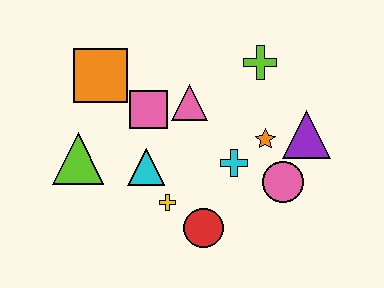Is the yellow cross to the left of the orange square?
No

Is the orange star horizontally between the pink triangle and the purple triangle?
Yes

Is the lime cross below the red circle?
No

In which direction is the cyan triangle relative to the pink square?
The cyan triangle is below the pink square.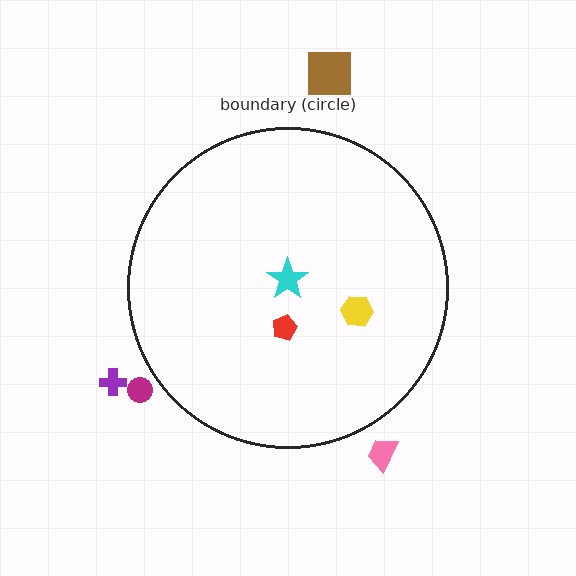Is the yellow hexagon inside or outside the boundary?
Inside.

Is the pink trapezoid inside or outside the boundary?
Outside.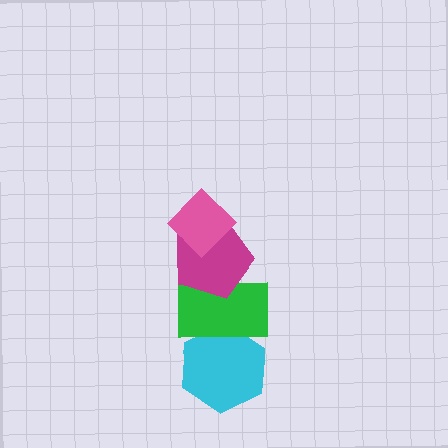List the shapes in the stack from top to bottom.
From top to bottom: the pink diamond, the magenta pentagon, the green rectangle, the cyan hexagon.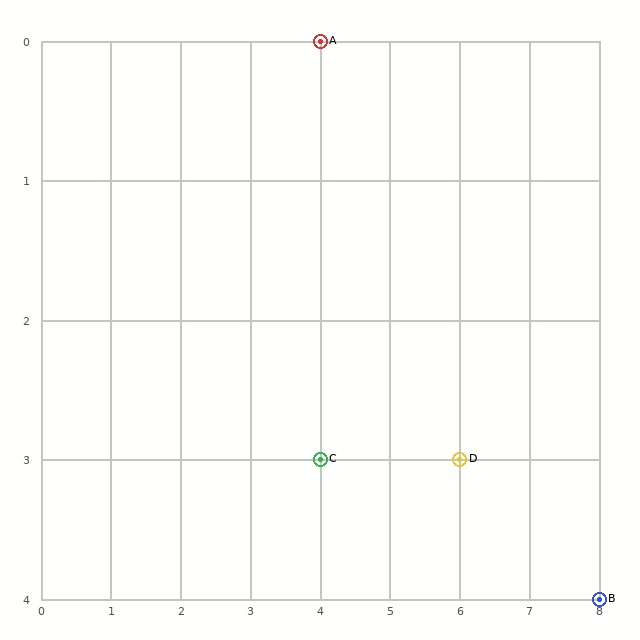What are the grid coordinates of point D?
Point D is at grid coordinates (6, 3).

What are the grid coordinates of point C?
Point C is at grid coordinates (4, 3).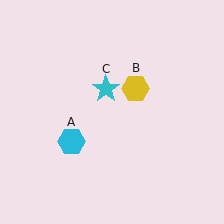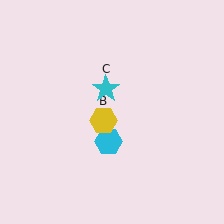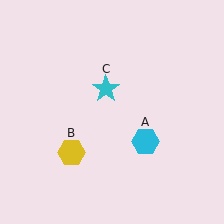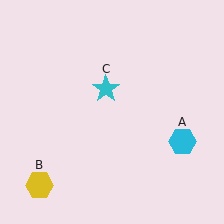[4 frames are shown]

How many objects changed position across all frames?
2 objects changed position: cyan hexagon (object A), yellow hexagon (object B).